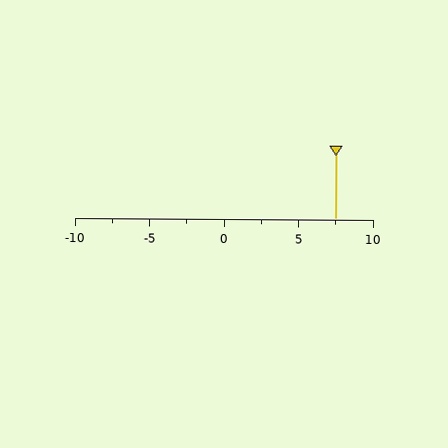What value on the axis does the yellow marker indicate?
The marker indicates approximately 7.5.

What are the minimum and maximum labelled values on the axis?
The axis runs from -10 to 10.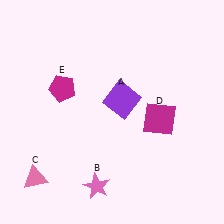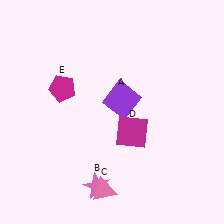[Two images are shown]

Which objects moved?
The objects that moved are: the pink triangle (C), the magenta square (D).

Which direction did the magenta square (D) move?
The magenta square (D) moved left.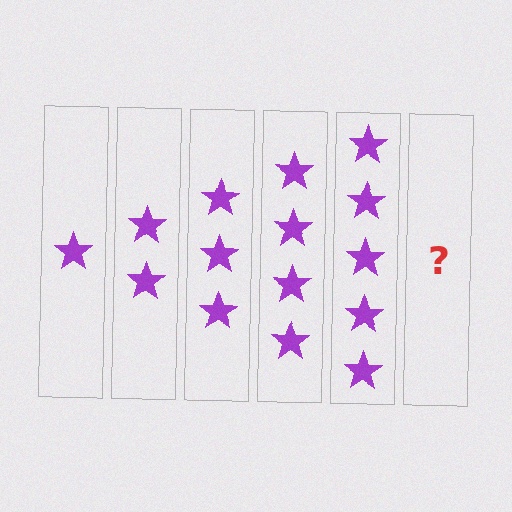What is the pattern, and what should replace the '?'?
The pattern is that each step adds one more star. The '?' should be 6 stars.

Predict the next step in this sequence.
The next step is 6 stars.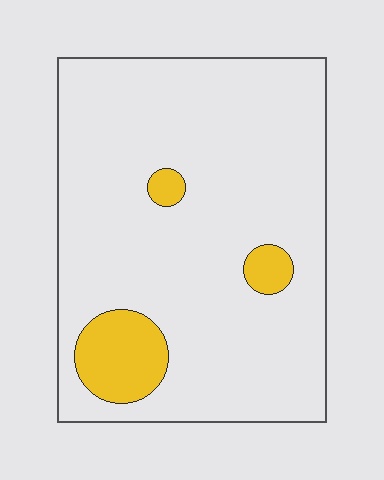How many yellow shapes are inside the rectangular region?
3.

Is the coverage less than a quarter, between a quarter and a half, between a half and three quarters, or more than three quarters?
Less than a quarter.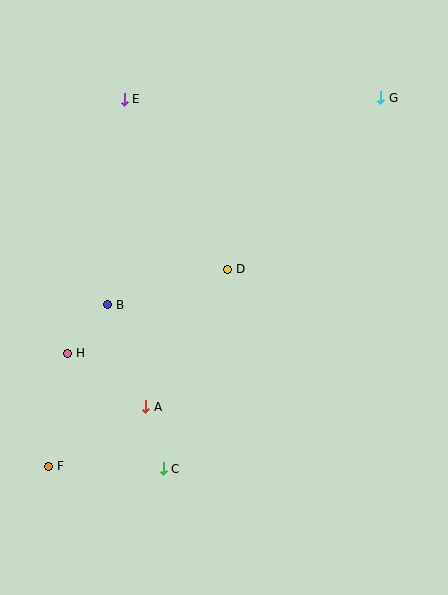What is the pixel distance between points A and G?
The distance between A and G is 388 pixels.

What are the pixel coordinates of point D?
Point D is at (228, 269).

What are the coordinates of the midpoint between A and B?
The midpoint between A and B is at (127, 356).